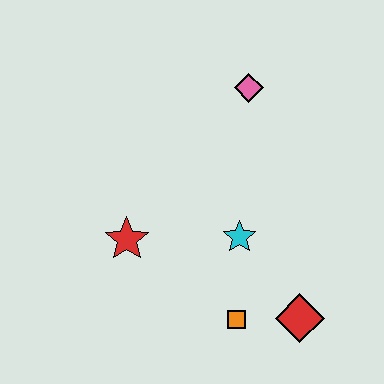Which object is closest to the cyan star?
The orange square is closest to the cyan star.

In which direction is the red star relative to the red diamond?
The red star is to the left of the red diamond.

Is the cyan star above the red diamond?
Yes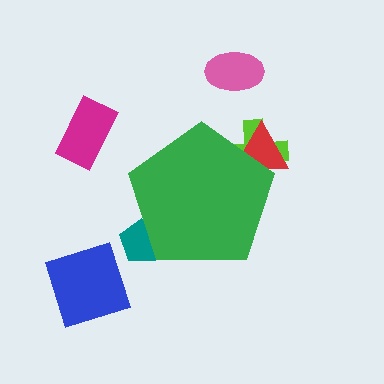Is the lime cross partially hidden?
Yes, the lime cross is partially hidden behind the green pentagon.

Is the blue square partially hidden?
No, the blue square is fully visible.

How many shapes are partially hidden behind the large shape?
3 shapes are partially hidden.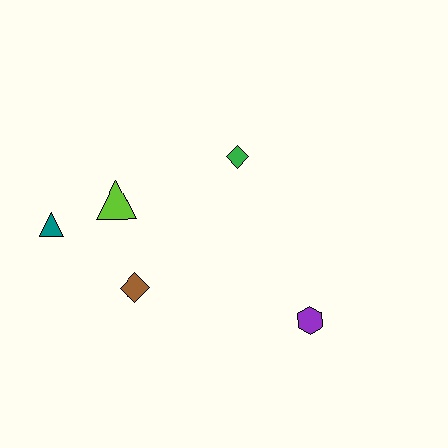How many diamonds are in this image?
There are 2 diamonds.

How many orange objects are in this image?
There are no orange objects.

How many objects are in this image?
There are 5 objects.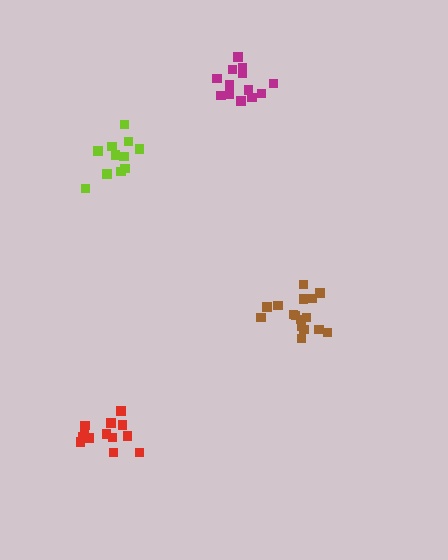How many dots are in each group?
Group 1: 11 dots, Group 2: 13 dots, Group 3: 16 dots, Group 4: 13 dots (53 total).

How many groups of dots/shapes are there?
There are 4 groups.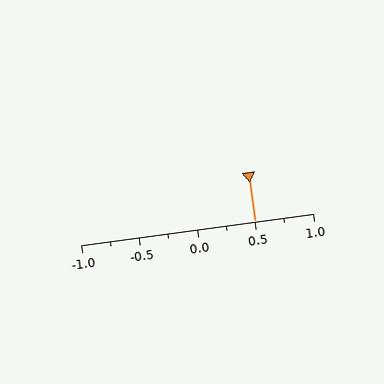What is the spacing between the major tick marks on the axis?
The major ticks are spaced 0.5 apart.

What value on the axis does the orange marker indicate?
The marker indicates approximately 0.5.